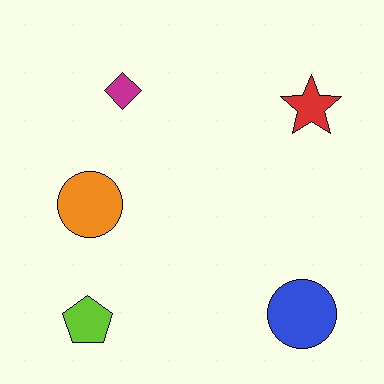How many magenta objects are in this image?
There is 1 magenta object.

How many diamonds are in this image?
There is 1 diamond.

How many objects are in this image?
There are 5 objects.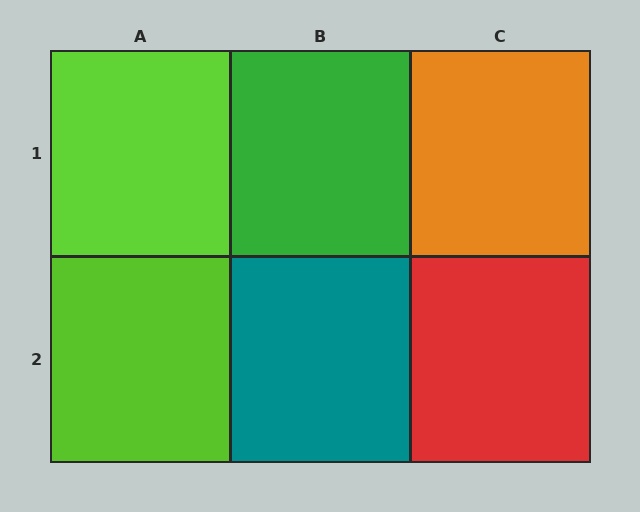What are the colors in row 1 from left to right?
Lime, green, orange.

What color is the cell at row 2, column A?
Lime.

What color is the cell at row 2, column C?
Red.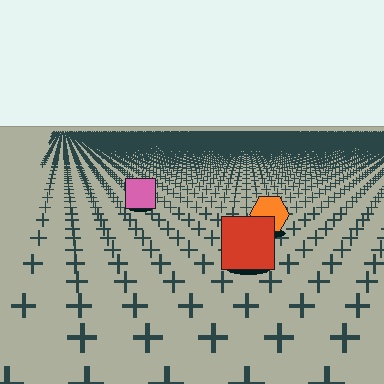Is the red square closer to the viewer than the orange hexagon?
Yes. The red square is closer — you can tell from the texture gradient: the ground texture is coarser near it.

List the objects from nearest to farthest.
From nearest to farthest: the red square, the orange hexagon, the pink square.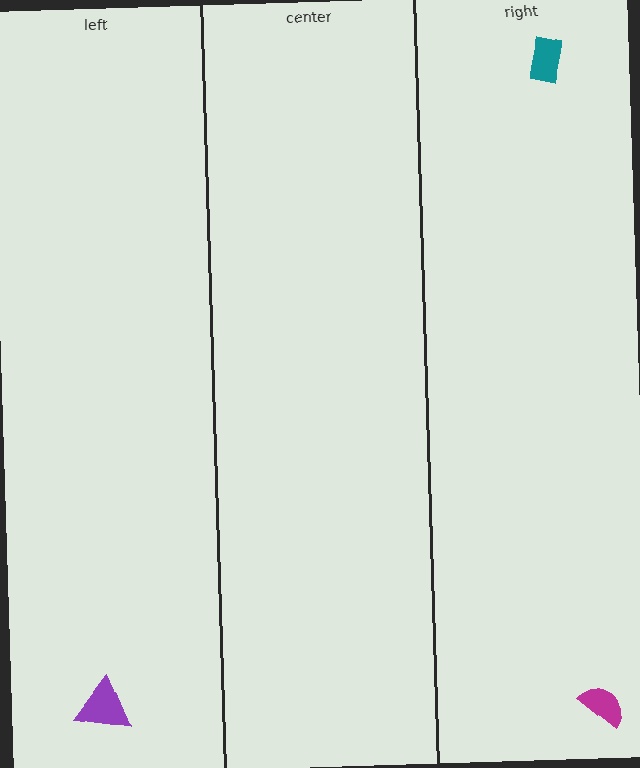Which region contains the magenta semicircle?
The right region.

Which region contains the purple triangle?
The left region.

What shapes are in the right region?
The teal rectangle, the magenta semicircle.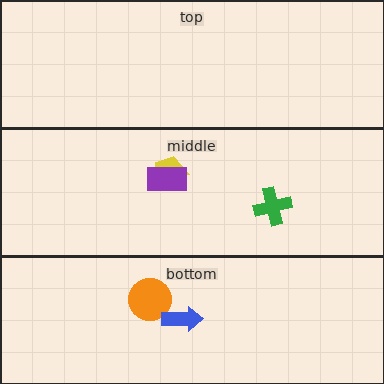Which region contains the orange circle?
The bottom region.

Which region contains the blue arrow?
The bottom region.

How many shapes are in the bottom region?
2.